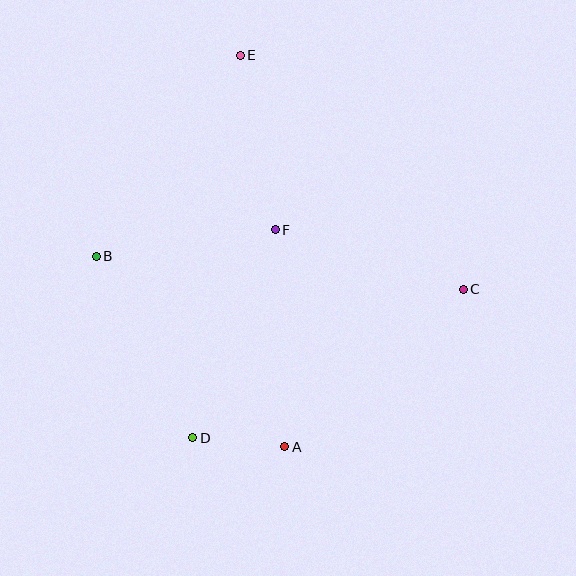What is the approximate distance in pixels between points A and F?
The distance between A and F is approximately 218 pixels.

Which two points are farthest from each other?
Points A and E are farthest from each other.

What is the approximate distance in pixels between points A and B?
The distance between A and B is approximately 268 pixels.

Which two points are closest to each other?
Points A and D are closest to each other.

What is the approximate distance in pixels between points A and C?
The distance between A and C is approximately 238 pixels.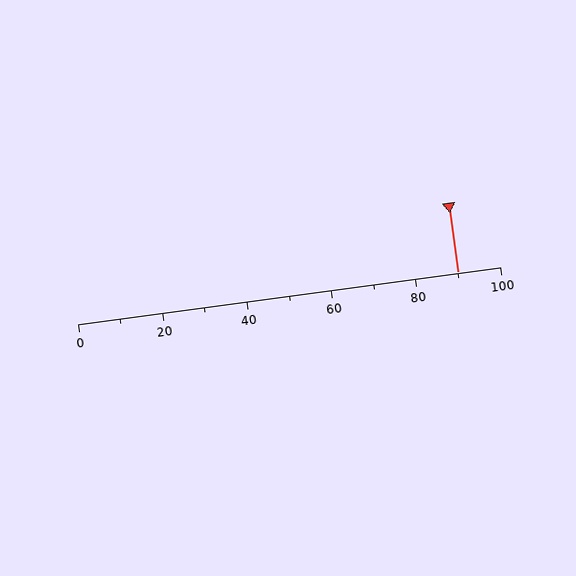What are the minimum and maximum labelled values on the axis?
The axis runs from 0 to 100.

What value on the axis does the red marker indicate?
The marker indicates approximately 90.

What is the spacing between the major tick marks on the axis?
The major ticks are spaced 20 apart.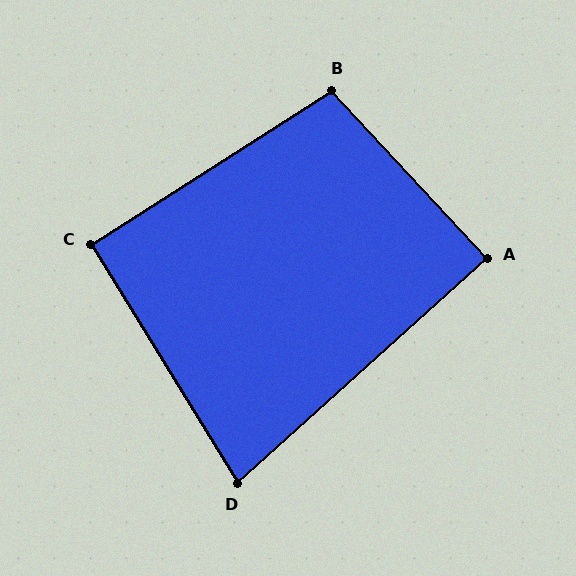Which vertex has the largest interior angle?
B, at approximately 100 degrees.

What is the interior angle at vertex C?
Approximately 91 degrees (approximately right).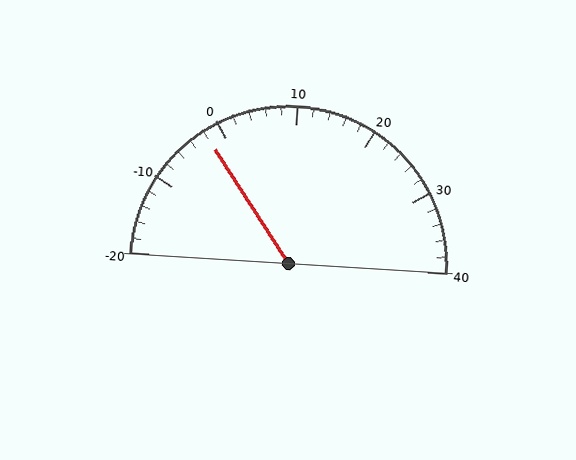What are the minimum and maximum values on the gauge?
The gauge ranges from -20 to 40.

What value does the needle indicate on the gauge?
The needle indicates approximately -2.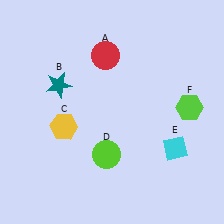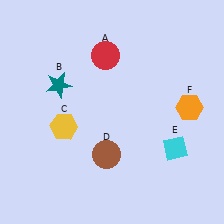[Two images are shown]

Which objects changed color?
D changed from lime to brown. F changed from lime to orange.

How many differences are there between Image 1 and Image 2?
There are 2 differences between the two images.